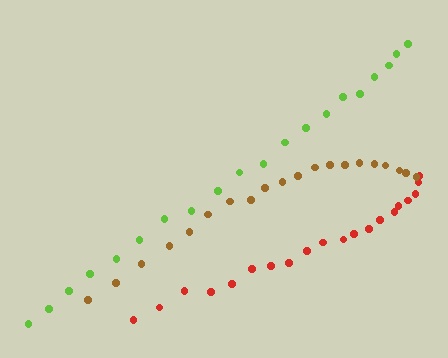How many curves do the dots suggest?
There are 3 distinct paths.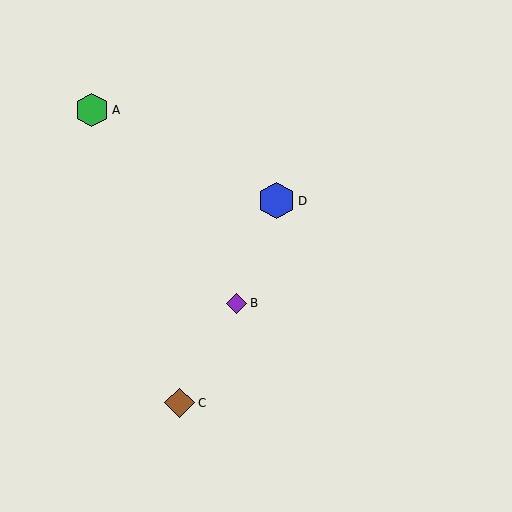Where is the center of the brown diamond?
The center of the brown diamond is at (180, 403).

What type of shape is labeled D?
Shape D is a blue hexagon.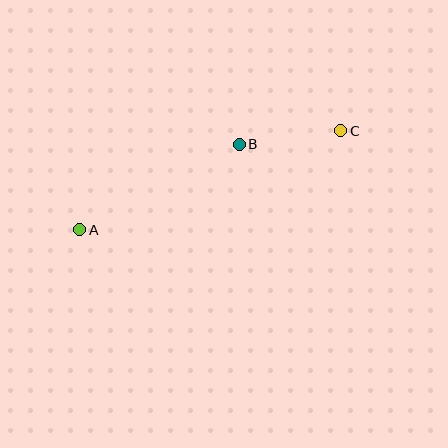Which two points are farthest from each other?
Points A and C are farthest from each other.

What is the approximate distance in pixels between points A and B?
The distance between A and B is approximately 181 pixels.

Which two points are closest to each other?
Points B and C are closest to each other.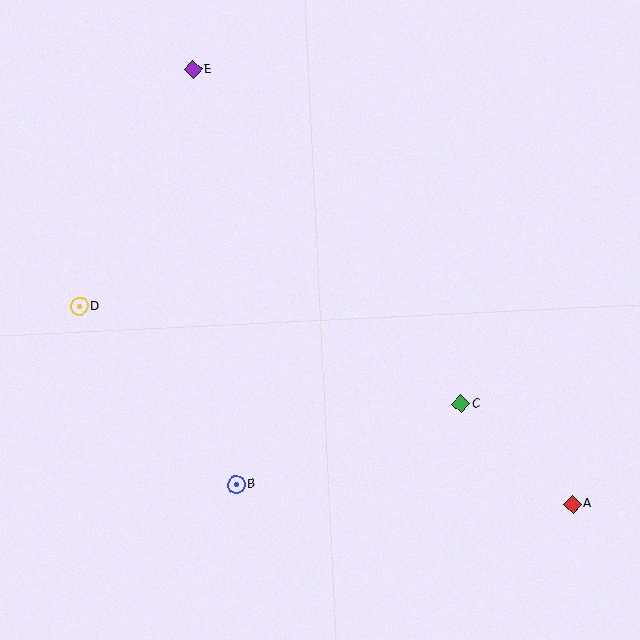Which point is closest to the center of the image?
Point C at (461, 404) is closest to the center.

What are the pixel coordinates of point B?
Point B is at (236, 485).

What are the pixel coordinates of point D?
Point D is at (79, 307).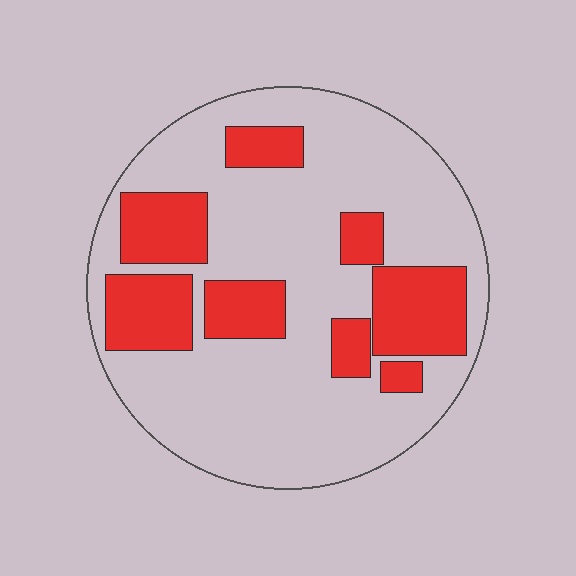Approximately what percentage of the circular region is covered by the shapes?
Approximately 30%.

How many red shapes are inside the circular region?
8.